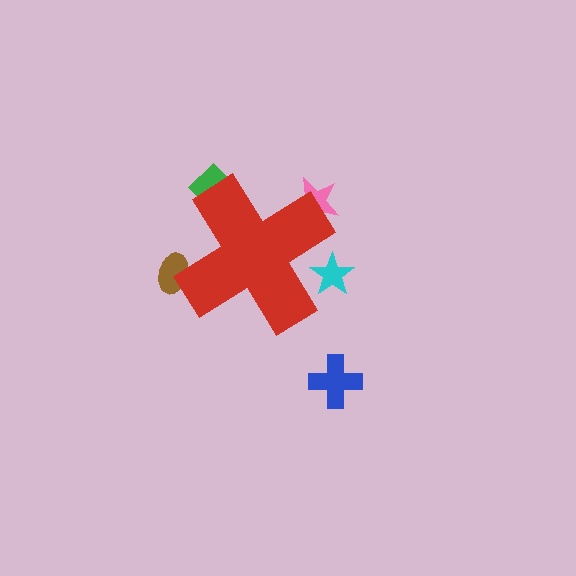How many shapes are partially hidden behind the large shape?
4 shapes are partially hidden.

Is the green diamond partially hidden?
Yes, the green diamond is partially hidden behind the red cross.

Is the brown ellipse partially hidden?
Yes, the brown ellipse is partially hidden behind the red cross.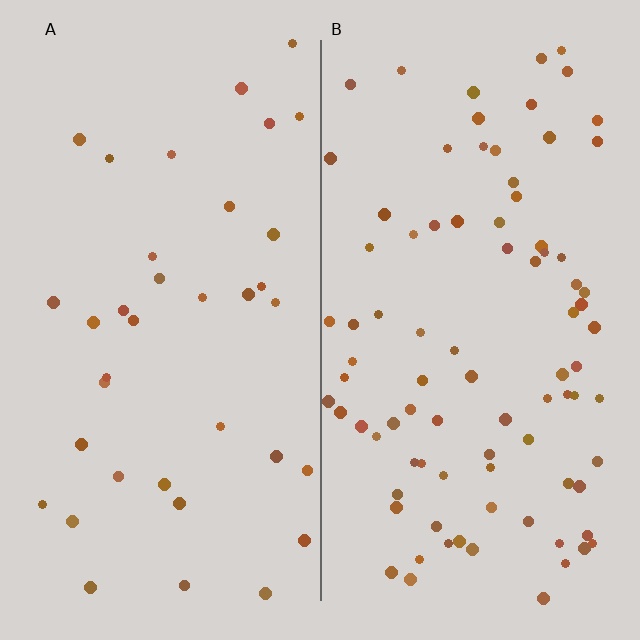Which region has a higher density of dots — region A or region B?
B (the right).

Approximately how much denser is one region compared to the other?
Approximately 2.4× — region B over region A.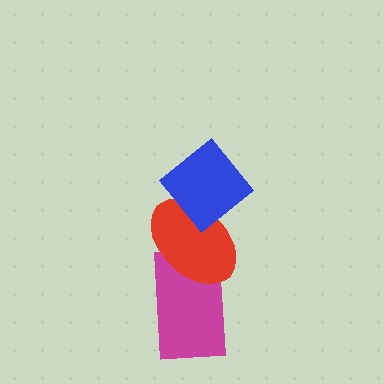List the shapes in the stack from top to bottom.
From top to bottom: the blue diamond, the red ellipse, the magenta rectangle.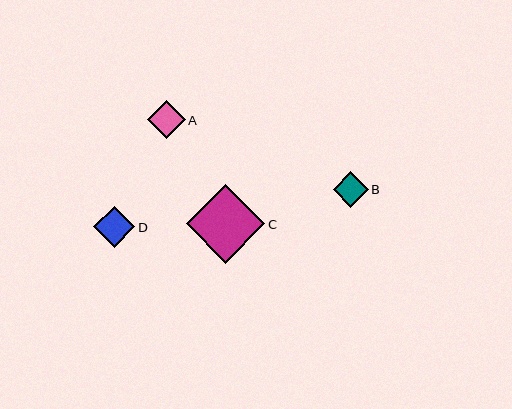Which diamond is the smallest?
Diamond B is the smallest with a size of approximately 35 pixels.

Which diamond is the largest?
Diamond C is the largest with a size of approximately 79 pixels.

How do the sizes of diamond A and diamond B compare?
Diamond A and diamond B are approximately the same size.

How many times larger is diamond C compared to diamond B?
Diamond C is approximately 2.2 times the size of diamond B.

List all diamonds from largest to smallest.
From largest to smallest: C, D, A, B.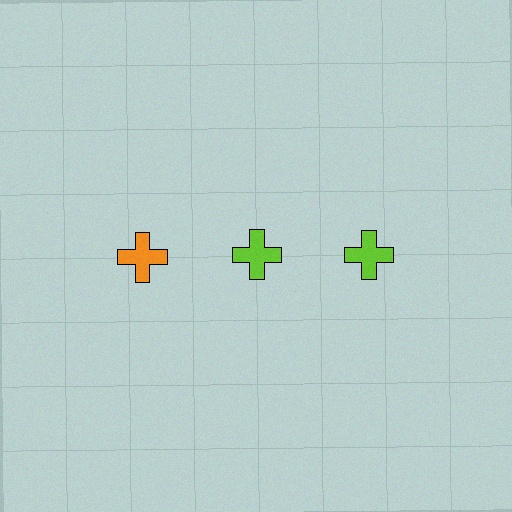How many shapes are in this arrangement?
There are 3 shapes arranged in a grid pattern.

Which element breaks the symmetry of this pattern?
The orange cross in the top row, leftmost column breaks the symmetry. All other shapes are lime crosses.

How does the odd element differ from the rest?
It has a different color: orange instead of lime.